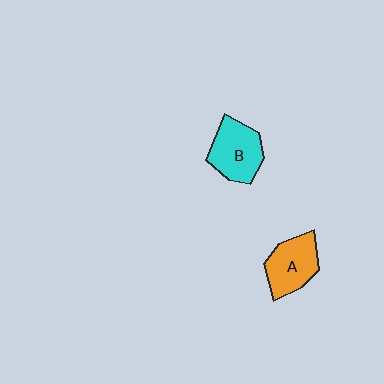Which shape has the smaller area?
Shape A (orange).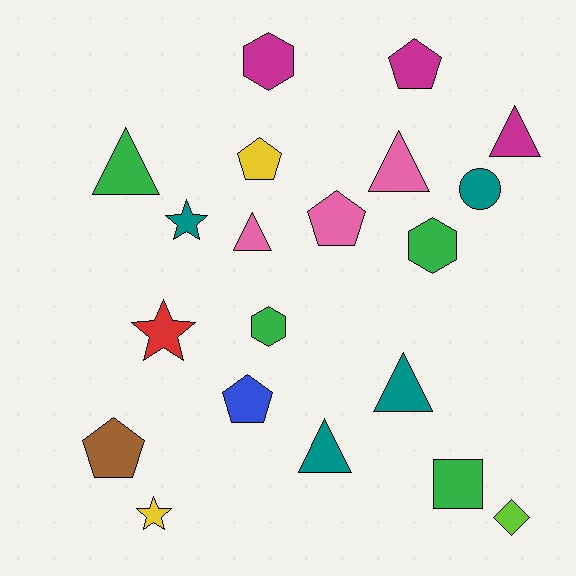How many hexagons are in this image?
There are 3 hexagons.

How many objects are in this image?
There are 20 objects.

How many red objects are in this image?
There is 1 red object.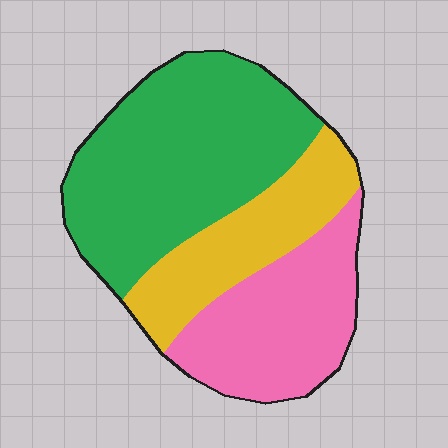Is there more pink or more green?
Green.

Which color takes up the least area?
Yellow, at roughly 25%.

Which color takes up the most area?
Green, at roughly 50%.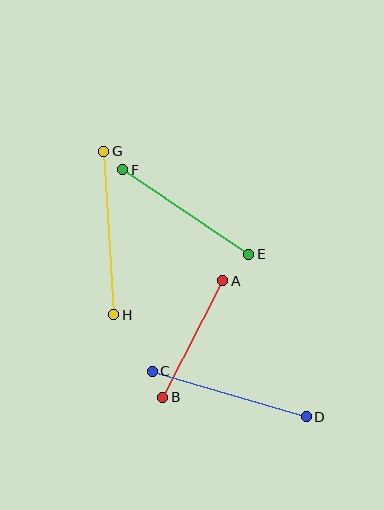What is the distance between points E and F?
The distance is approximately 152 pixels.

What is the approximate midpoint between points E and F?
The midpoint is at approximately (186, 212) pixels.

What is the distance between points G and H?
The distance is approximately 164 pixels.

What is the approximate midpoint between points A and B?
The midpoint is at approximately (193, 339) pixels.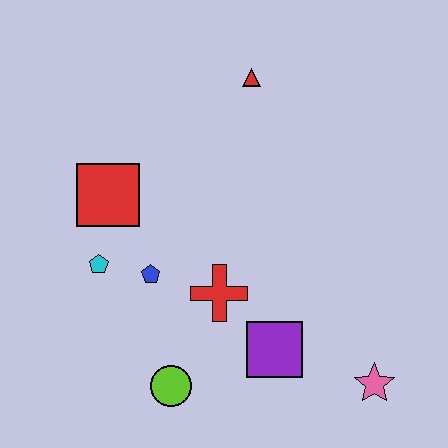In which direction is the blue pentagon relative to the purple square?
The blue pentagon is to the left of the purple square.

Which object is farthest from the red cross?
The red triangle is farthest from the red cross.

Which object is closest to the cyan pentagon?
The blue pentagon is closest to the cyan pentagon.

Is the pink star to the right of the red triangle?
Yes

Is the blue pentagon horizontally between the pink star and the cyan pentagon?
Yes